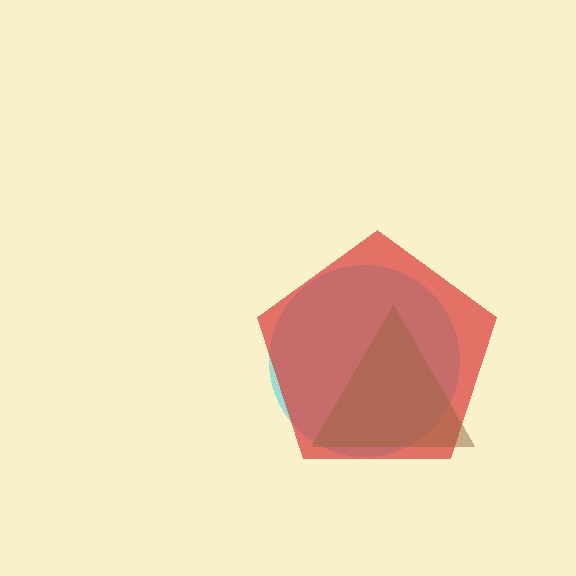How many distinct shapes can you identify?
There are 3 distinct shapes: a cyan circle, a red pentagon, a brown triangle.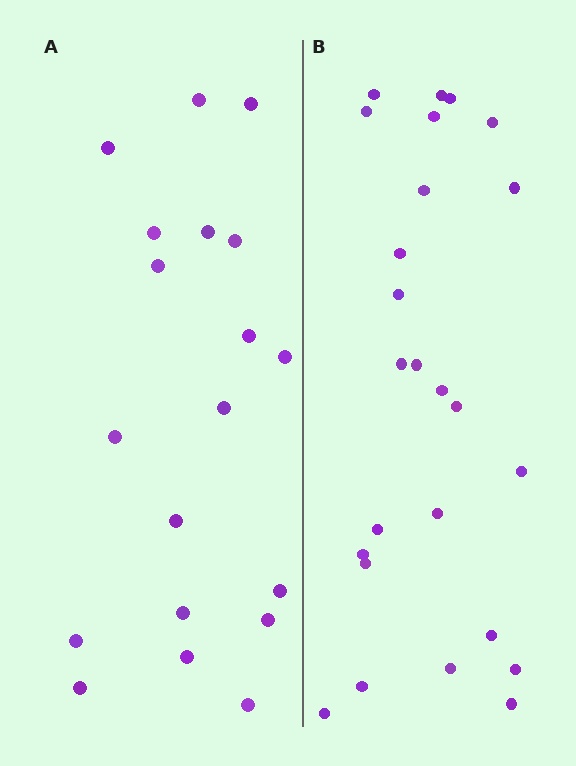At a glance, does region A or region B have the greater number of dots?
Region B (the right region) has more dots.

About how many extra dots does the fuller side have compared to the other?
Region B has about 6 more dots than region A.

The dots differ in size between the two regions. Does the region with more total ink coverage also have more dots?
No. Region A has more total ink coverage because its dots are larger, but region B actually contains more individual dots. Total area can be misleading — the number of items is what matters here.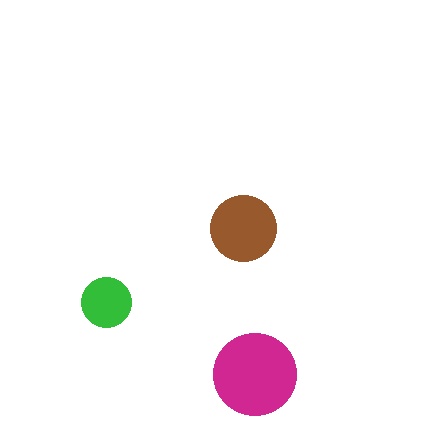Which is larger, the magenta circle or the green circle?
The magenta one.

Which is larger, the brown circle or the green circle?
The brown one.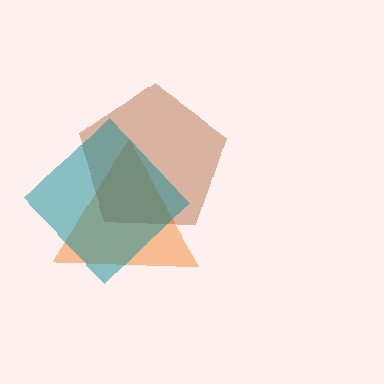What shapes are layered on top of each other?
The layered shapes are: an orange triangle, a brown pentagon, a teal diamond.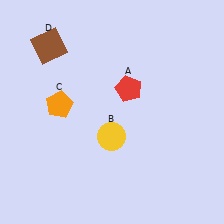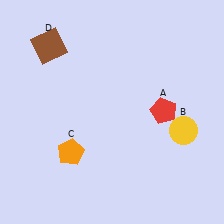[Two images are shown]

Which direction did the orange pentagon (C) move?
The orange pentagon (C) moved down.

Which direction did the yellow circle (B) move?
The yellow circle (B) moved right.